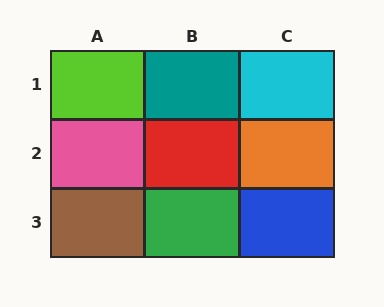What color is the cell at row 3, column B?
Green.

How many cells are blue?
1 cell is blue.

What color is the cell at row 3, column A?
Brown.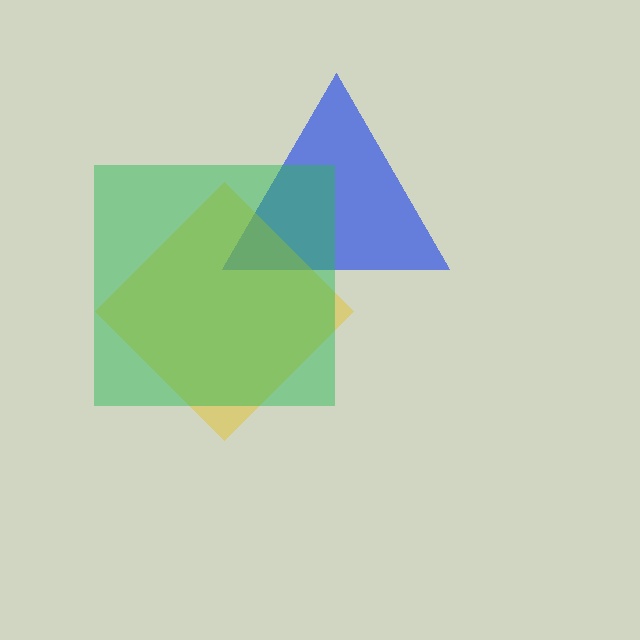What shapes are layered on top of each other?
The layered shapes are: a blue triangle, a yellow diamond, a green square.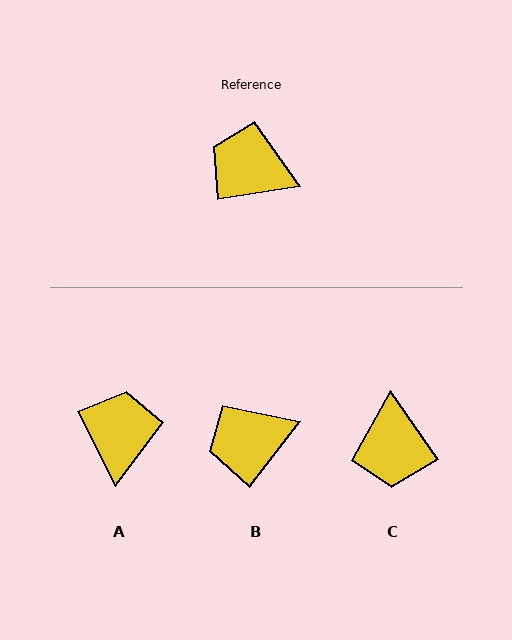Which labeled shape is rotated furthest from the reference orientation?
C, about 116 degrees away.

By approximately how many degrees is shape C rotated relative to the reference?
Approximately 116 degrees counter-clockwise.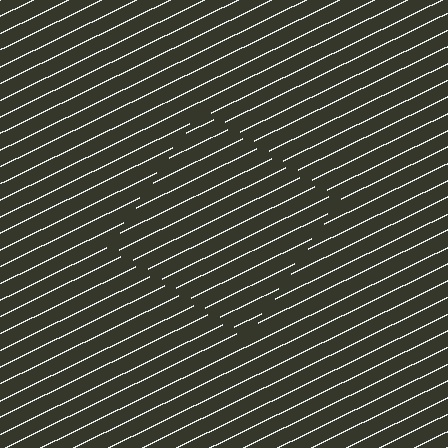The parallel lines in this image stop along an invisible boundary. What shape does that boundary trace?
An illusory square. The interior of the shape contains the same grating, shifted by half a period — the contour is defined by the phase discontinuity where line-ends from the inner and outer gratings abut.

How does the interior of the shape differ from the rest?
The interior of the shape contains the same grating, shifted by half a period — the contour is defined by the phase discontinuity where line-ends from the inner and outer gratings abut.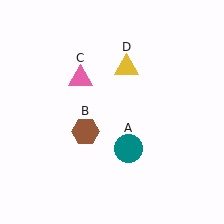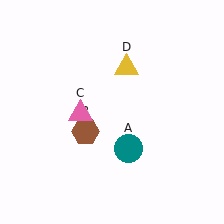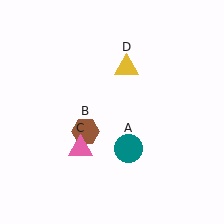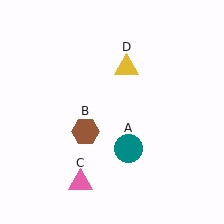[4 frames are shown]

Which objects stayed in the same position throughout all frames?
Teal circle (object A) and brown hexagon (object B) and yellow triangle (object D) remained stationary.